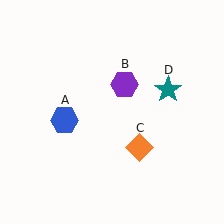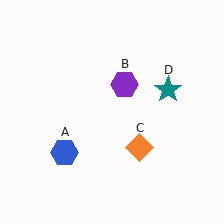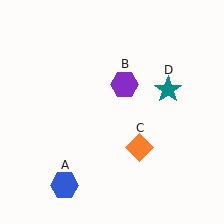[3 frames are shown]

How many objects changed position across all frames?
1 object changed position: blue hexagon (object A).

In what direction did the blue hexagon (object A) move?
The blue hexagon (object A) moved down.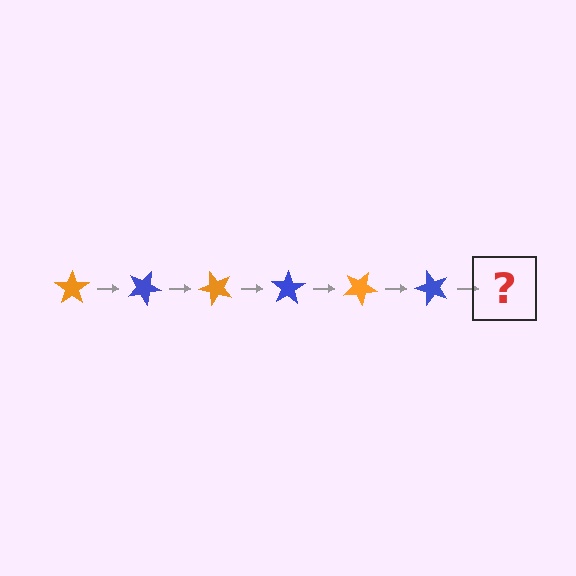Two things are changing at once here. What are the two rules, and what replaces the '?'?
The two rules are that it rotates 25 degrees each step and the color cycles through orange and blue. The '?' should be an orange star, rotated 150 degrees from the start.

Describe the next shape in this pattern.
It should be an orange star, rotated 150 degrees from the start.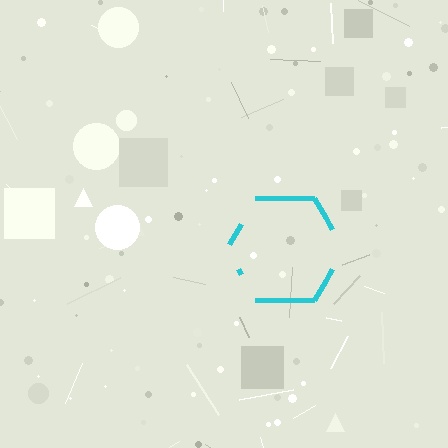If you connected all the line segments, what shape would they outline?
They would outline a hexagon.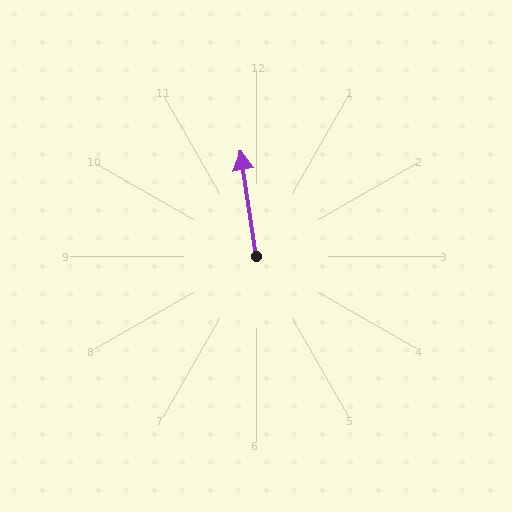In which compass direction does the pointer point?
North.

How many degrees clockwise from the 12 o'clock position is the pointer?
Approximately 351 degrees.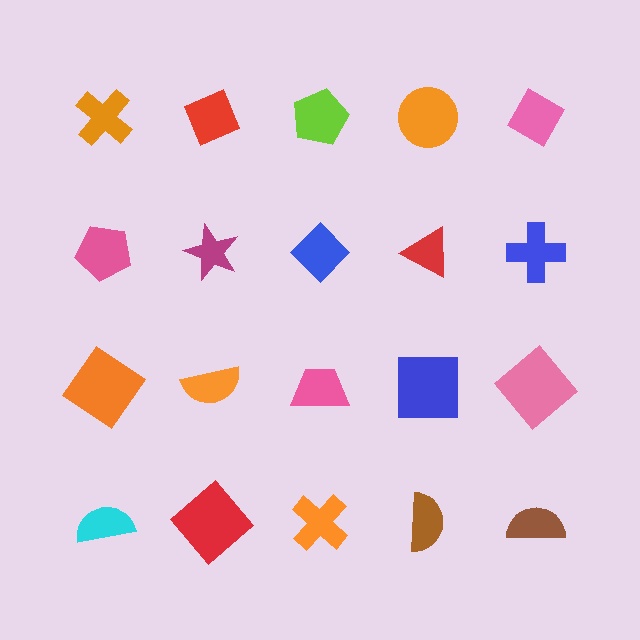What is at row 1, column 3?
A lime pentagon.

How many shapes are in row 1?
5 shapes.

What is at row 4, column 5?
A brown semicircle.